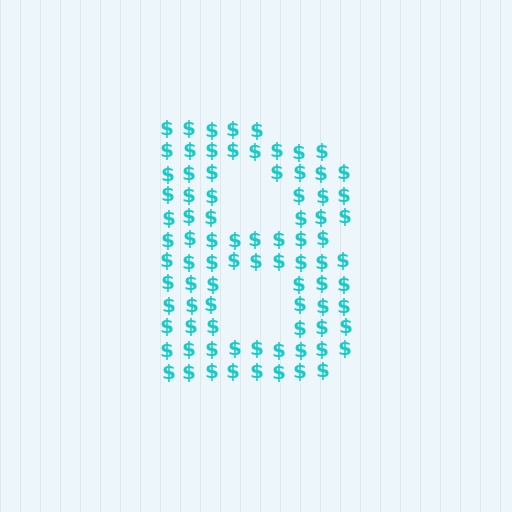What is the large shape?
The large shape is the letter B.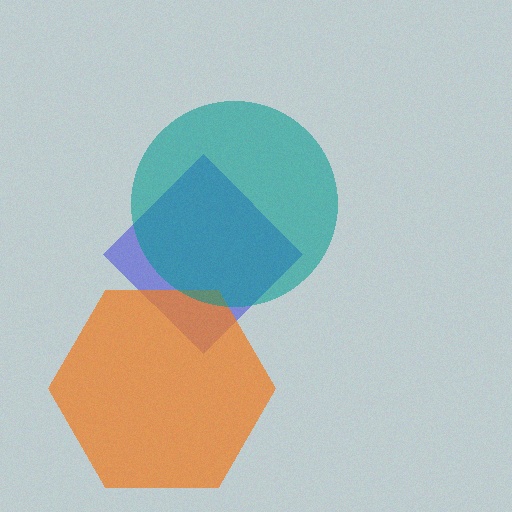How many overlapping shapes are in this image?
There are 3 overlapping shapes in the image.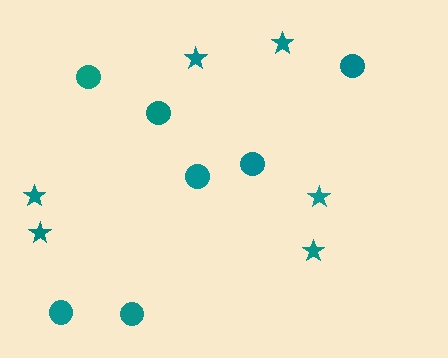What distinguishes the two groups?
There are 2 groups: one group of stars (6) and one group of circles (7).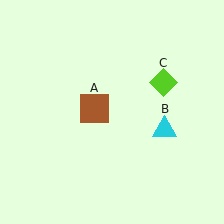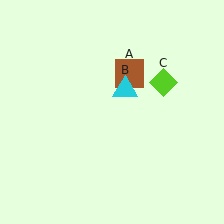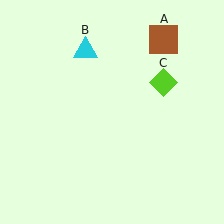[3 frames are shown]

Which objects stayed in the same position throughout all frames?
Lime diamond (object C) remained stationary.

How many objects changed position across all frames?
2 objects changed position: brown square (object A), cyan triangle (object B).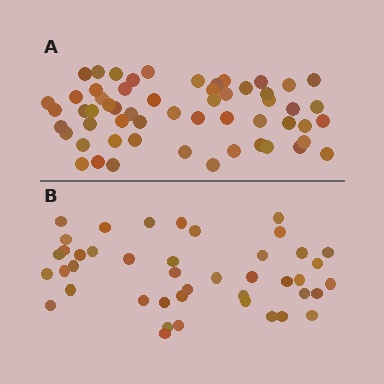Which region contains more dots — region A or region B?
Region A (the top region) has more dots.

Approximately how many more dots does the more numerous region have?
Region A has approximately 15 more dots than region B.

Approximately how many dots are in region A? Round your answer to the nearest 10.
About 60 dots. (The exact count is 57, which rounds to 60.)